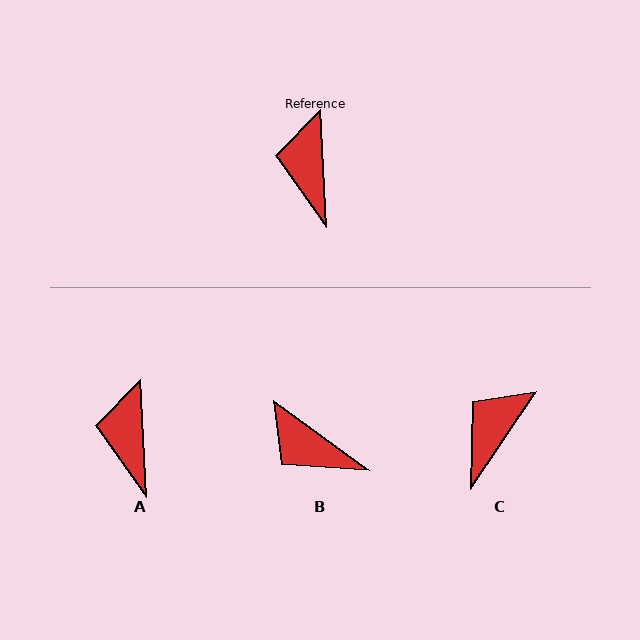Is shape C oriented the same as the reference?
No, it is off by about 37 degrees.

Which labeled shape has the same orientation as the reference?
A.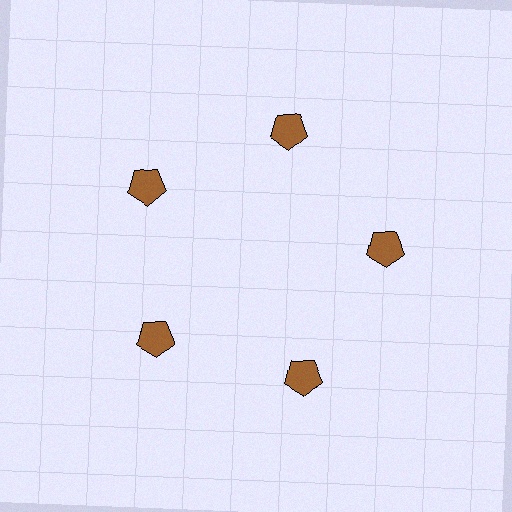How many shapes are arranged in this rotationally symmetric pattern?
There are 5 shapes, arranged in 5 groups of 1.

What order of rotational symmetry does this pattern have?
This pattern has 5-fold rotational symmetry.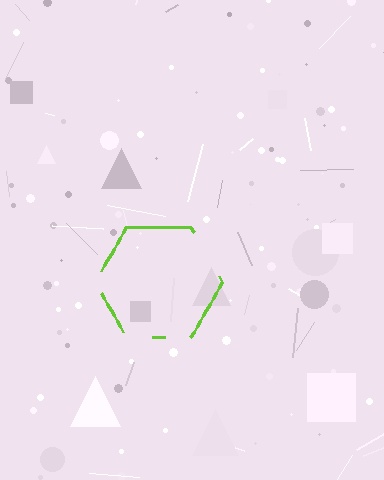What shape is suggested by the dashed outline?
The dashed outline suggests a hexagon.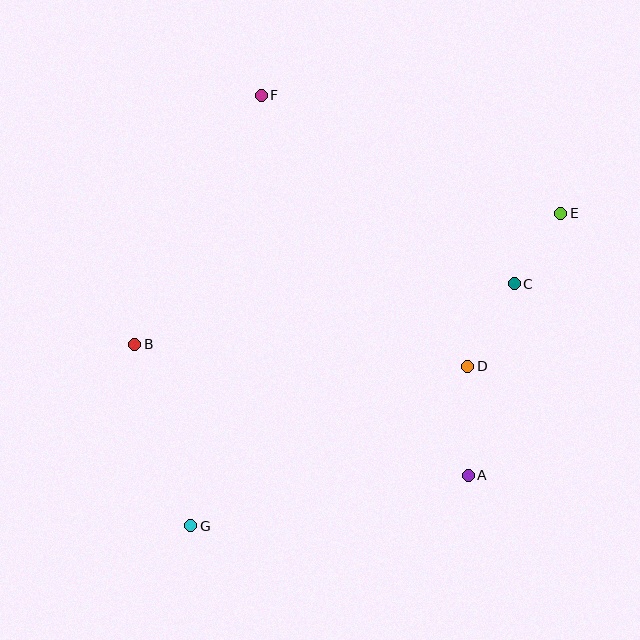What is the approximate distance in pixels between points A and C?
The distance between A and C is approximately 197 pixels.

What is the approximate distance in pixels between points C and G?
The distance between C and G is approximately 404 pixels.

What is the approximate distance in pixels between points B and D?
The distance between B and D is approximately 334 pixels.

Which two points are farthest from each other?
Points E and G are farthest from each other.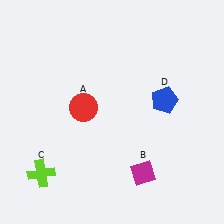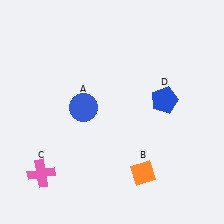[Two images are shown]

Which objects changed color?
A changed from red to blue. B changed from magenta to orange. C changed from lime to pink.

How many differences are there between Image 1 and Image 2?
There are 3 differences between the two images.